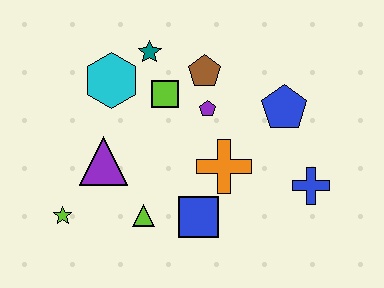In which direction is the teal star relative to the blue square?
The teal star is above the blue square.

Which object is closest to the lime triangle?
The blue square is closest to the lime triangle.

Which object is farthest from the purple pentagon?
The lime star is farthest from the purple pentagon.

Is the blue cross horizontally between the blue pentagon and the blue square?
No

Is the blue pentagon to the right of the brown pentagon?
Yes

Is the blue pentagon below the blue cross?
No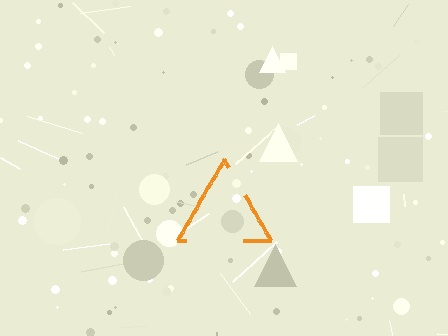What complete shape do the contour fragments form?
The contour fragments form a triangle.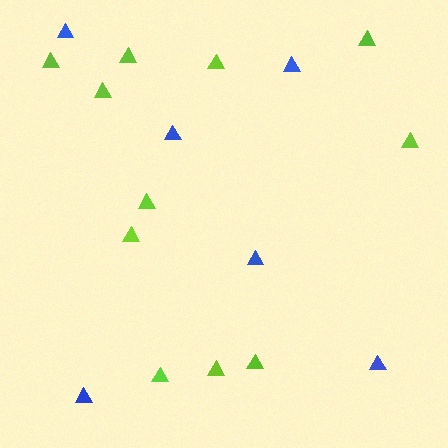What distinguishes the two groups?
There are 2 groups: one group of lime triangles (11) and one group of blue triangles (6).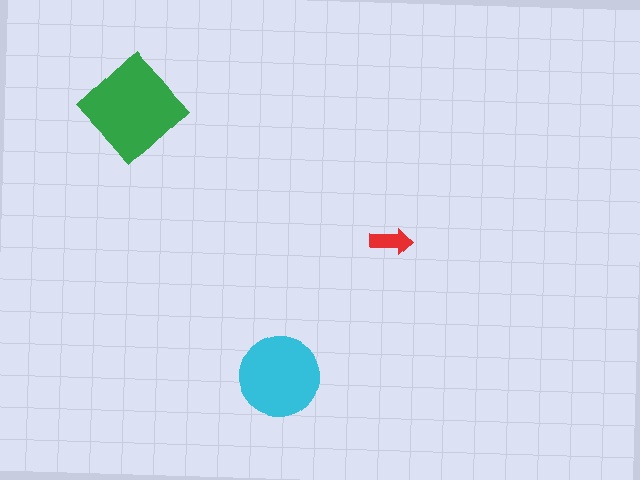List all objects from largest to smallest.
The green diamond, the cyan circle, the red arrow.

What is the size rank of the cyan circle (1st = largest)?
2nd.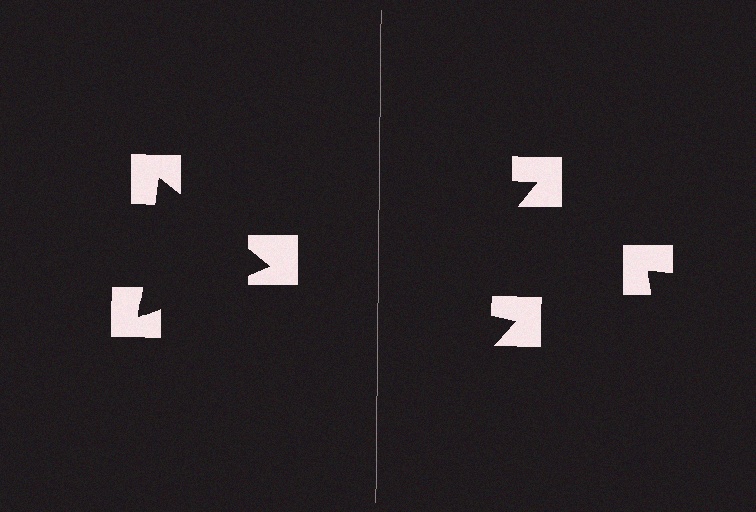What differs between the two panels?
The notched squares are positioned identically on both sides; only the wedge orientations differ. On the left they align to a triangle; on the right they are misaligned.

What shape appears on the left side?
An illusory triangle.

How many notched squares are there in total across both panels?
6 — 3 on each side.